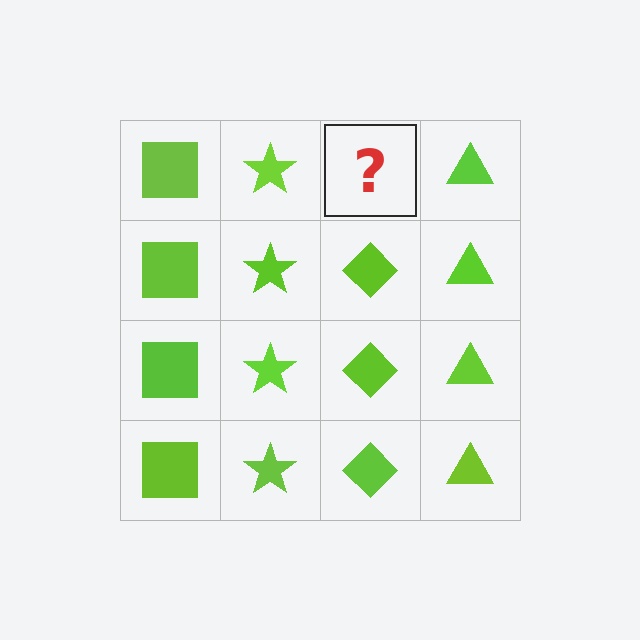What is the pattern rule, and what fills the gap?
The rule is that each column has a consistent shape. The gap should be filled with a lime diamond.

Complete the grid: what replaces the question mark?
The question mark should be replaced with a lime diamond.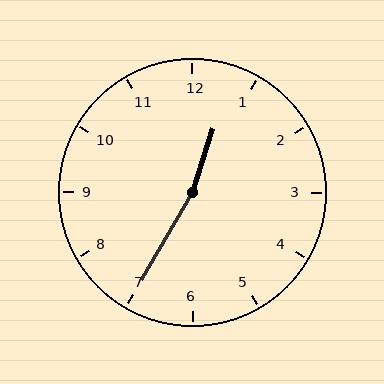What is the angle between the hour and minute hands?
Approximately 168 degrees.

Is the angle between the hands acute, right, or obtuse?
It is obtuse.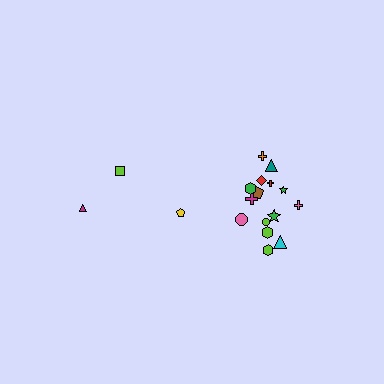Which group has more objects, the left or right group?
The right group.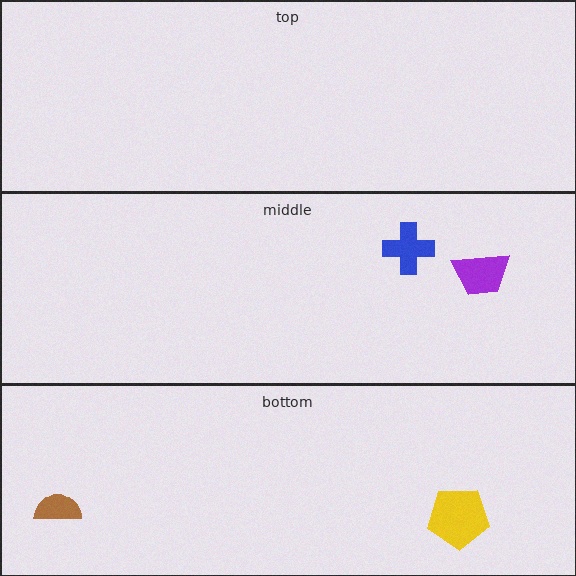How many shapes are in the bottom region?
2.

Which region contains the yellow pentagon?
The bottom region.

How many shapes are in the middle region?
2.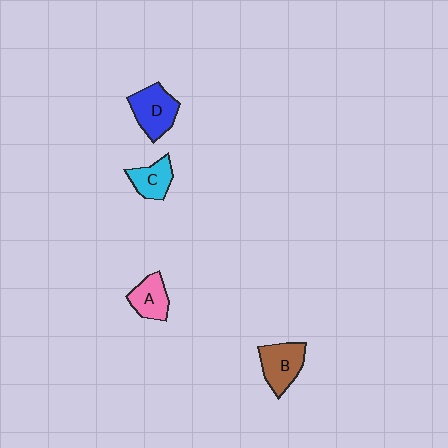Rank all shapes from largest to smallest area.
From largest to smallest: D (blue), B (brown), A (pink), C (cyan).